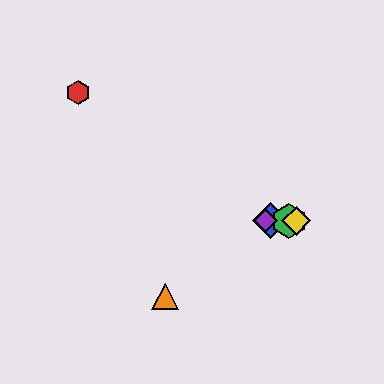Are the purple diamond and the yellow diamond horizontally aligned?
Yes, both are at y≈221.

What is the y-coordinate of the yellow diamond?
The yellow diamond is at y≈221.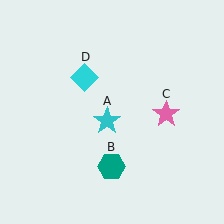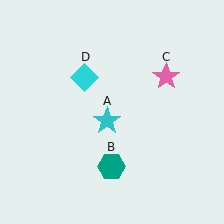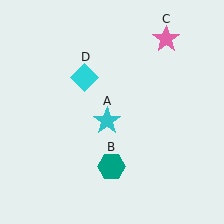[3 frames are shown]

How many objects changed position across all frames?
1 object changed position: pink star (object C).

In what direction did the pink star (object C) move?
The pink star (object C) moved up.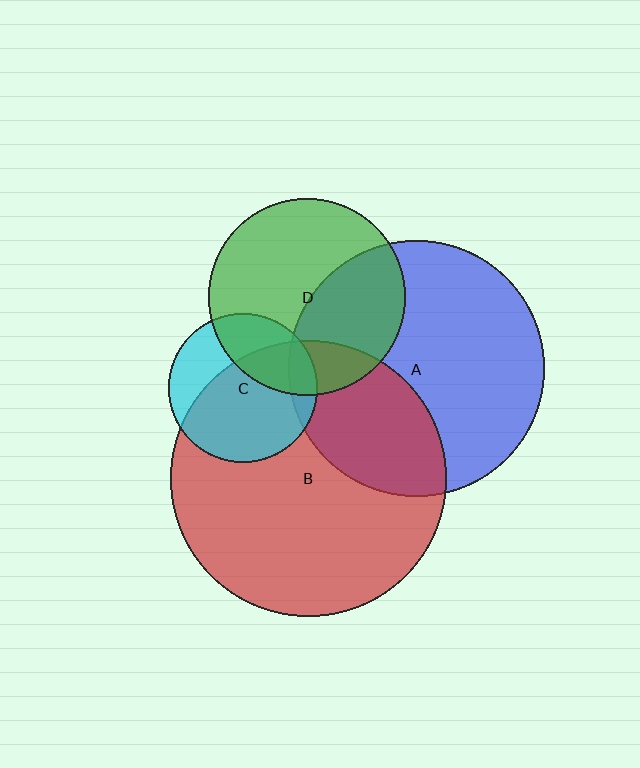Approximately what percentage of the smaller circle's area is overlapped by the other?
Approximately 65%.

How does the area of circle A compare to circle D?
Approximately 1.7 times.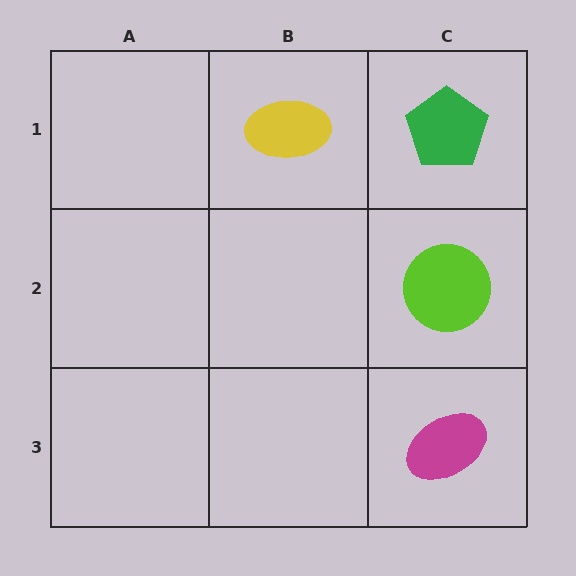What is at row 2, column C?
A lime circle.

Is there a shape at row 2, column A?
No, that cell is empty.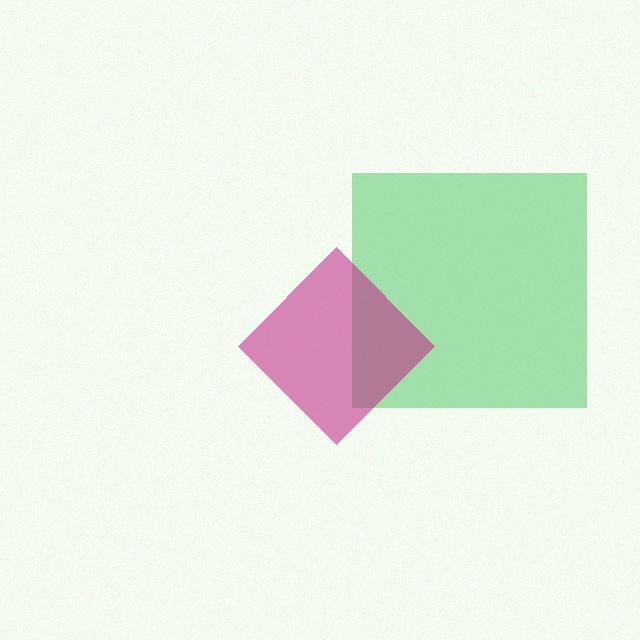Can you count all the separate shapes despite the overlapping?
Yes, there are 2 separate shapes.